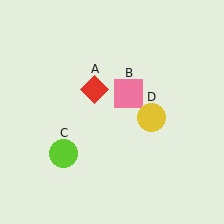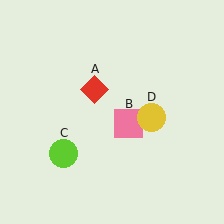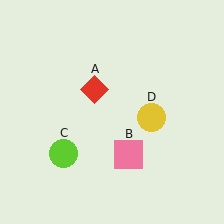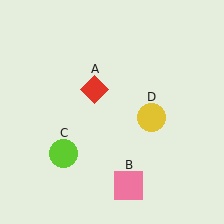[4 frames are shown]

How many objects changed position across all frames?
1 object changed position: pink square (object B).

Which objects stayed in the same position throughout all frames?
Red diamond (object A) and lime circle (object C) and yellow circle (object D) remained stationary.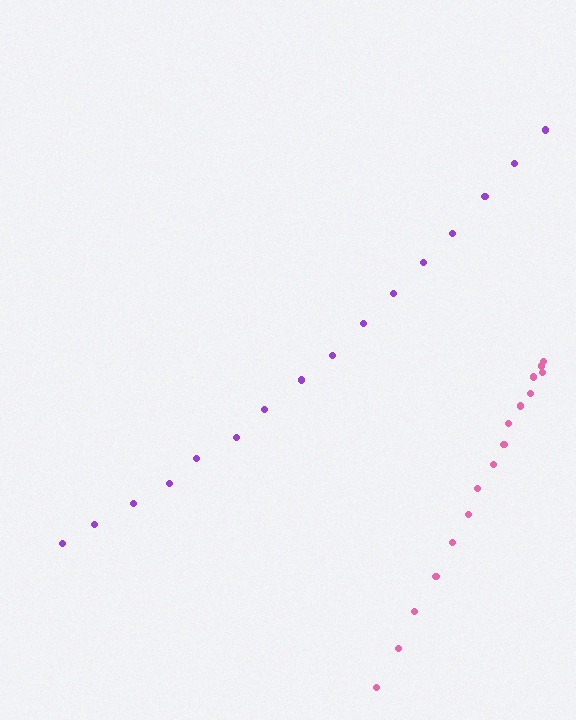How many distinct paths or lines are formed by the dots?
There are 2 distinct paths.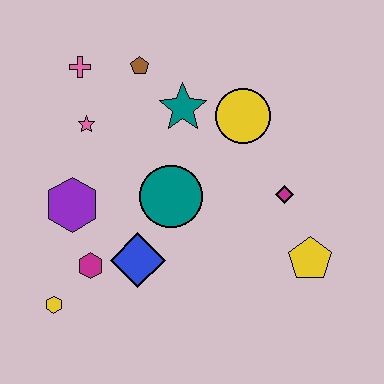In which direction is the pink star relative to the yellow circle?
The pink star is to the left of the yellow circle.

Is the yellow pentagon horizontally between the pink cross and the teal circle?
No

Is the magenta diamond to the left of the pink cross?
No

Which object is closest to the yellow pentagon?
The magenta diamond is closest to the yellow pentagon.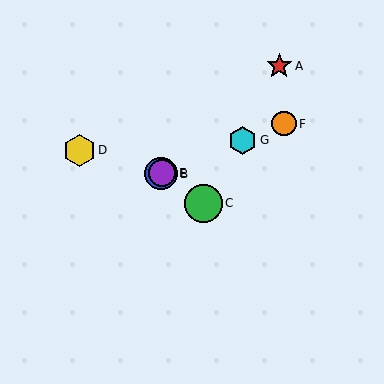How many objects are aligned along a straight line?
4 objects (B, E, F, G) are aligned along a straight line.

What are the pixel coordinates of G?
Object G is at (243, 140).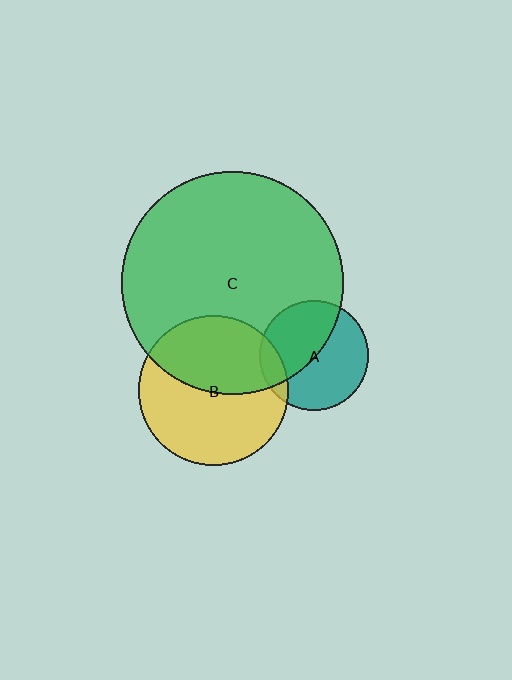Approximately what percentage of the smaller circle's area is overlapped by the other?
Approximately 45%.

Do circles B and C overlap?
Yes.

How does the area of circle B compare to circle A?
Approximately 1.9 times.